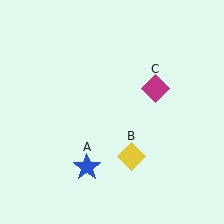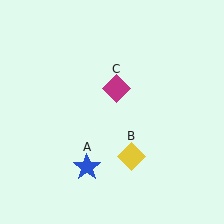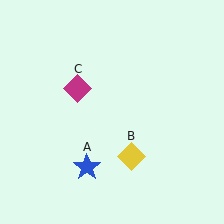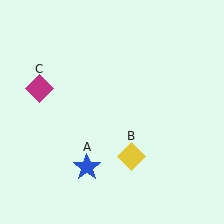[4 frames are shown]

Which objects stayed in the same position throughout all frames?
Blue star (object A) and yellow diamond (object B) remained stationary.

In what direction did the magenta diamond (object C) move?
The magenta diamond (object C) moved left.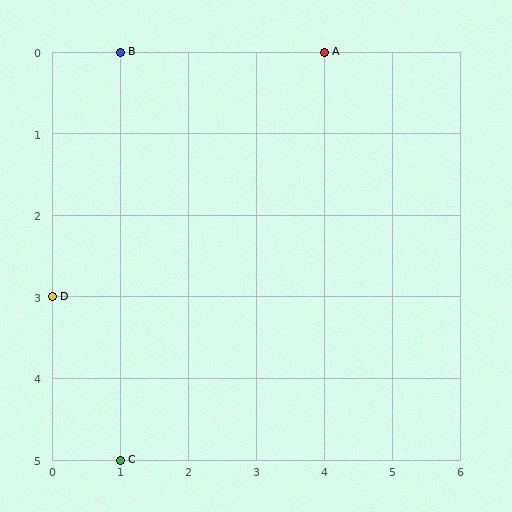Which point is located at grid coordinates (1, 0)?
Point B is at (1, 0).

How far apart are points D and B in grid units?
Points D and B are 1 column and 3 rows apart (about 3.2 grid units diagonally).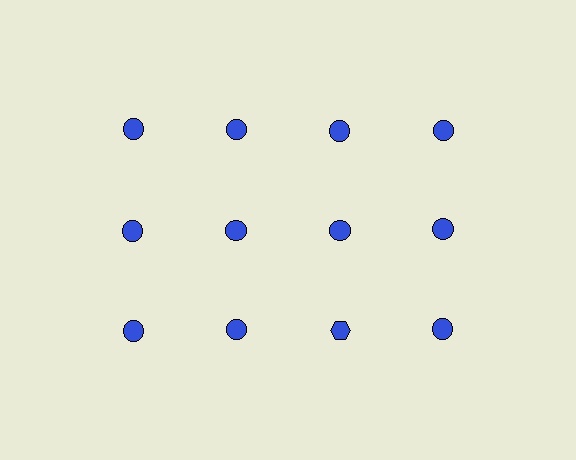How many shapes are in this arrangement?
There are 12 shapes arranged in a grid pattern.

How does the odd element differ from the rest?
It has a different shape: hexagon instead of circle.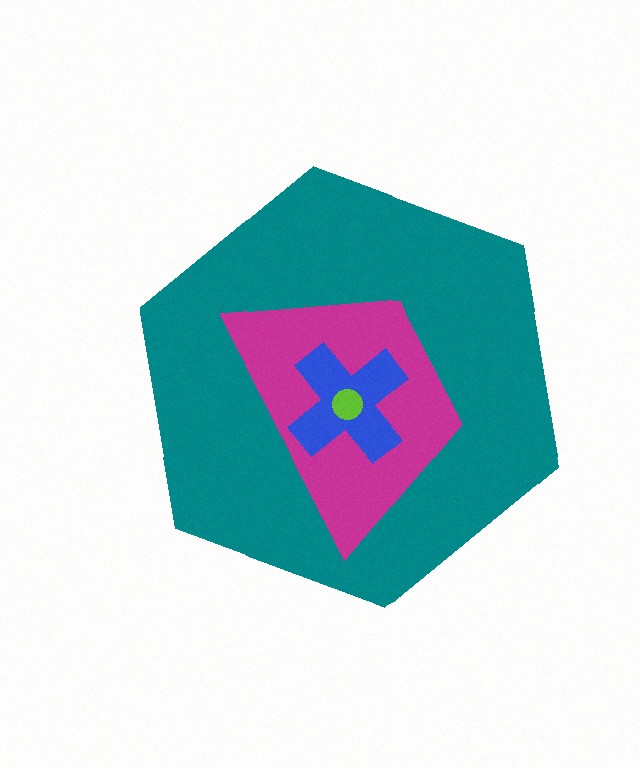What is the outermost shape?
The teal hexagon.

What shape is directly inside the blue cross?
The lime circle.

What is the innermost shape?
The lime circle.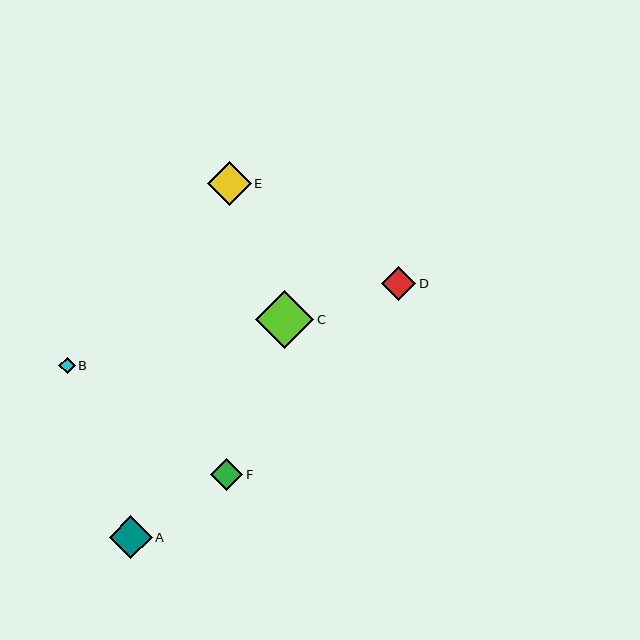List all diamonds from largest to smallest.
From largest to smallest: C, E, A, D, F, B.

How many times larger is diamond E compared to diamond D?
Diamond E is approximately 1.3 times the size of diamond D.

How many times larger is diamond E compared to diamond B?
Diamond E is approximately 2.7 times the size of diamond B.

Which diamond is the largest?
Diamond C is the largest with a size of approximately 58 pixels.